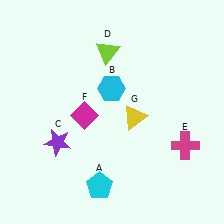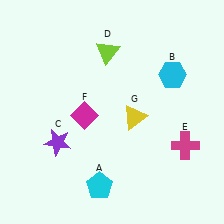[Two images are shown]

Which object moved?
The cyan hexagon (B) moved right.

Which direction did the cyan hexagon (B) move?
The cyan hexagon (B) moved right.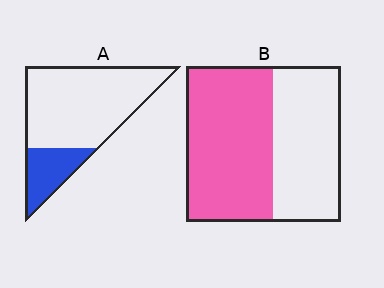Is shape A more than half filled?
No.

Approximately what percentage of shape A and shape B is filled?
A is approximately 25% and B is approximately 55%.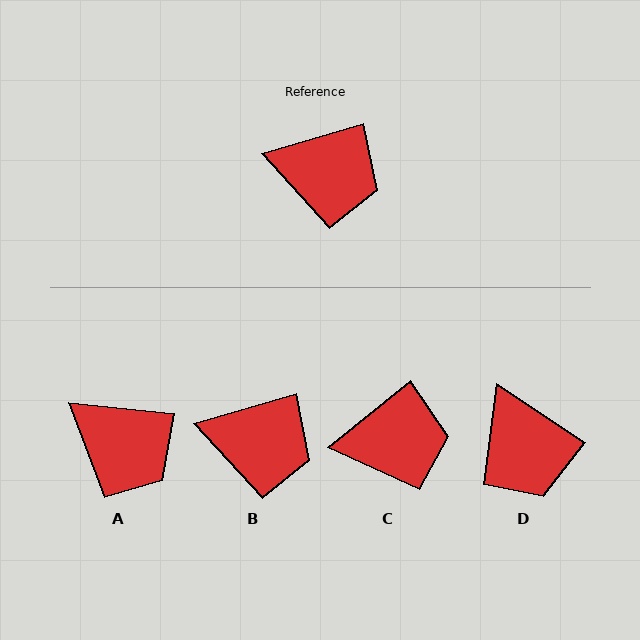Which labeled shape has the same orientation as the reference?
B.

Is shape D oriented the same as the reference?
No, it is off by about 49 degrees.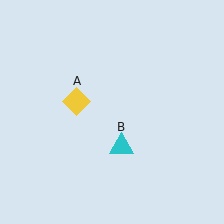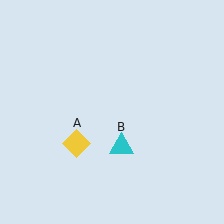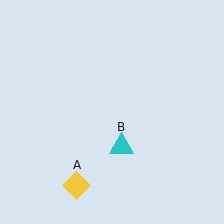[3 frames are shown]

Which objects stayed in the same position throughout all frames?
Cyan triangle (object B) remained stationary.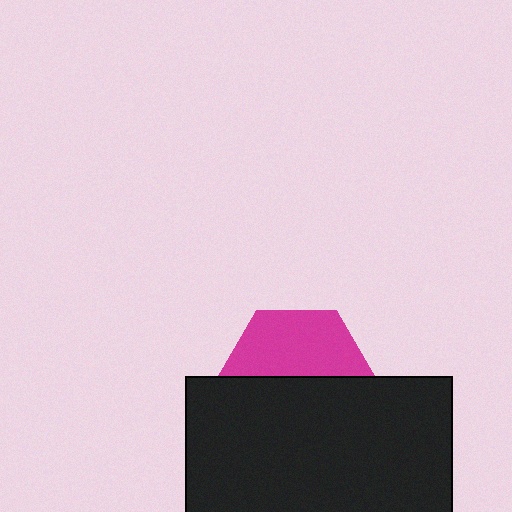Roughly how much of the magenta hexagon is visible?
About half of it is visible (roughly 46%).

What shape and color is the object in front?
The object in front is a black rectangle.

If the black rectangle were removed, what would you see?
You would see the complete magenta hexagon.